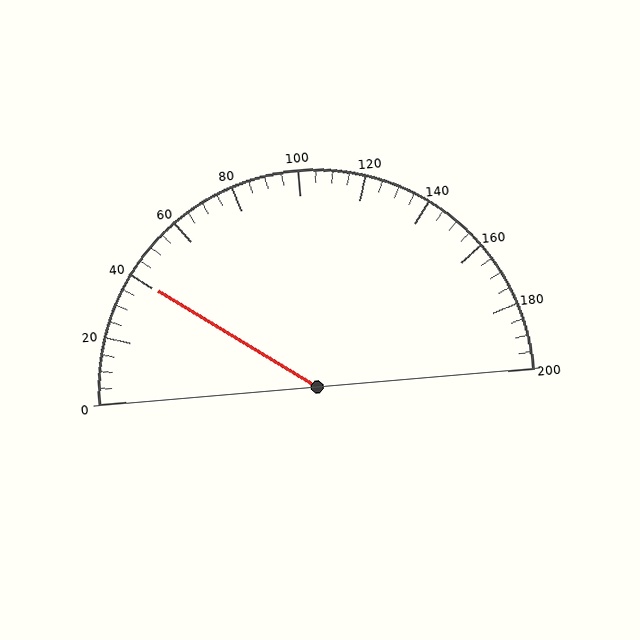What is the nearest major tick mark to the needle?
The nearest major tick mark is 40.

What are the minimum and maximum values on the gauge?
The gauge ranges from 0 to 200.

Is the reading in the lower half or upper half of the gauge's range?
The reading is in the lower half of the range (0 to 200).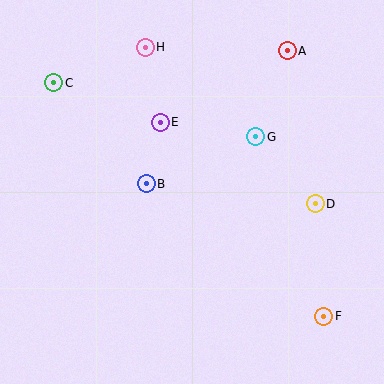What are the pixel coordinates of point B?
Point B is at (146, 184).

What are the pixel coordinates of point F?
Point F is at (324, 316).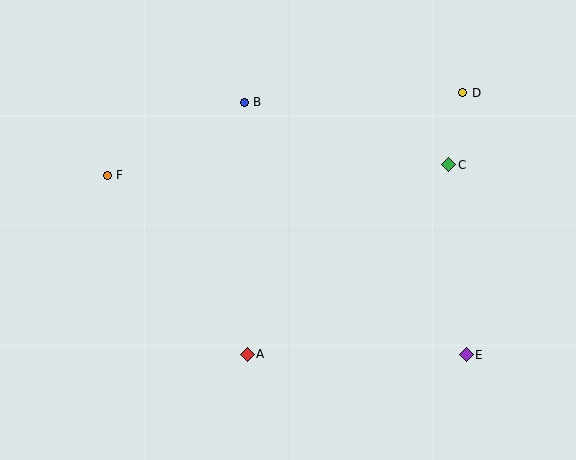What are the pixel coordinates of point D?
Point D is at (463, 93).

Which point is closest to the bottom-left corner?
Point A is closest to the bottom-left corner.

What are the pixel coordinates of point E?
Point E is at (466, 355).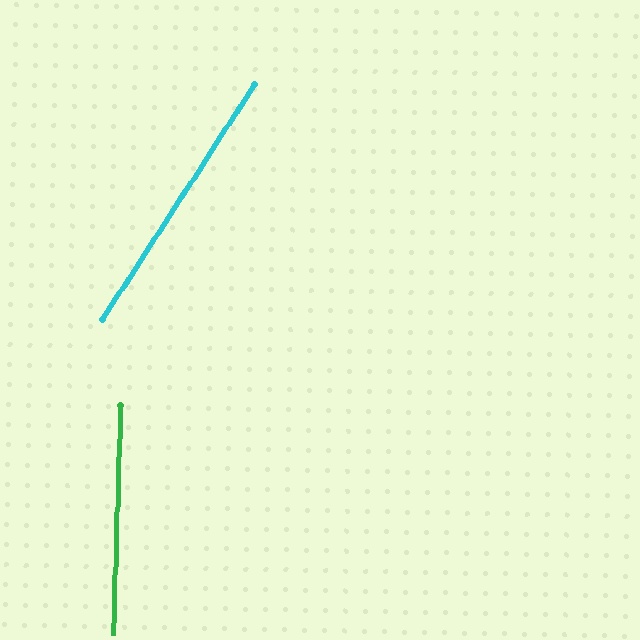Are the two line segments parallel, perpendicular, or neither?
Neither parallel nor perpendicular — they differ by about 31°.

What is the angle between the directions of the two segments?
Approximately 31 degrees.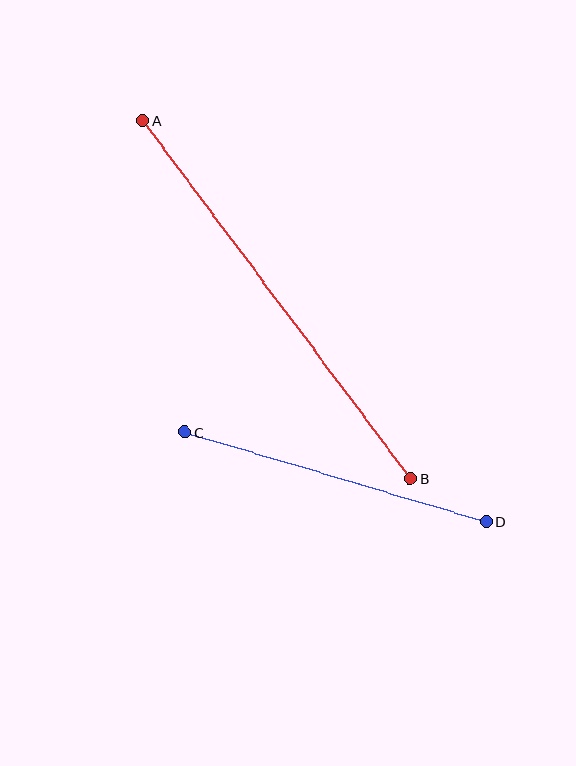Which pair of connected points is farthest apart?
Points A and B are farthest apart.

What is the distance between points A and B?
The distance is approximately 447 pixels.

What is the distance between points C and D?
The distance is approximately 314 pixels.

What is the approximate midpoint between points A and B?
The midpoint is at approximately (276, 300) pixels.